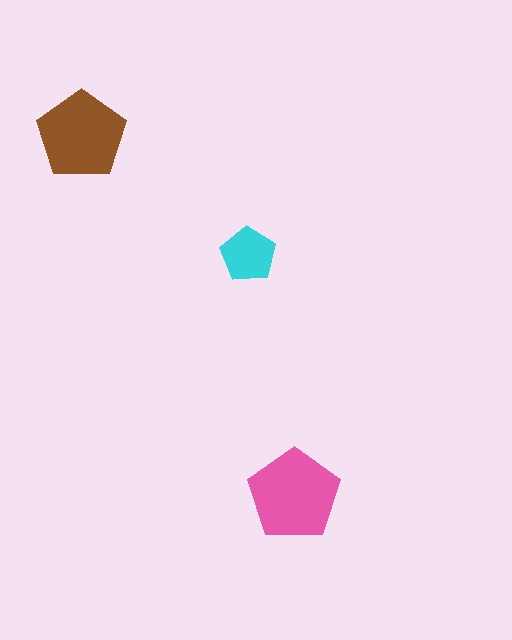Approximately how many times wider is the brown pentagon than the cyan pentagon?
About 1.5 times wider.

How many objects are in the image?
There are 3 objects in the image.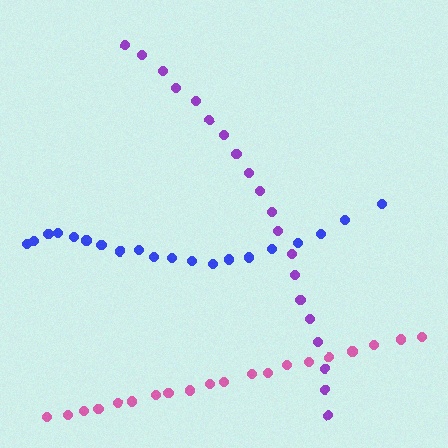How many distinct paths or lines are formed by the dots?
There are 3 distinct paths.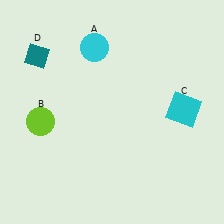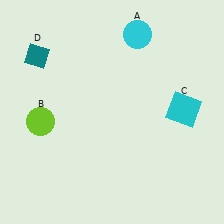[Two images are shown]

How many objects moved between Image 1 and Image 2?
1 object moved between the two images.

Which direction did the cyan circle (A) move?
The cyan circle (A) moved right.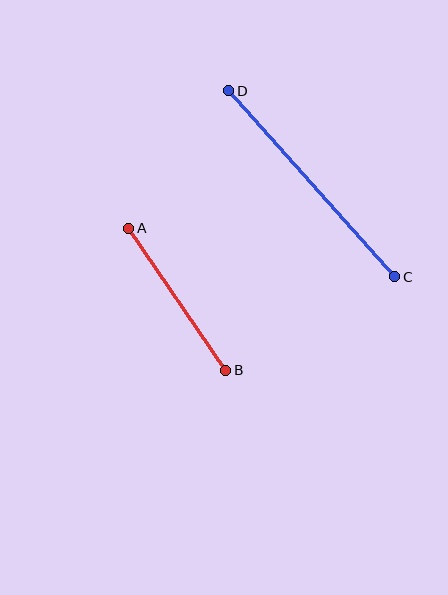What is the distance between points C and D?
The distance is approximately 249 pixels.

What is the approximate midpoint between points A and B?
The midpoint is at approximately (177, 299) pixels.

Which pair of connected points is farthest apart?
Points C and D are farthest apart.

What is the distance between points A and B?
The distance is approximately 172 pixels.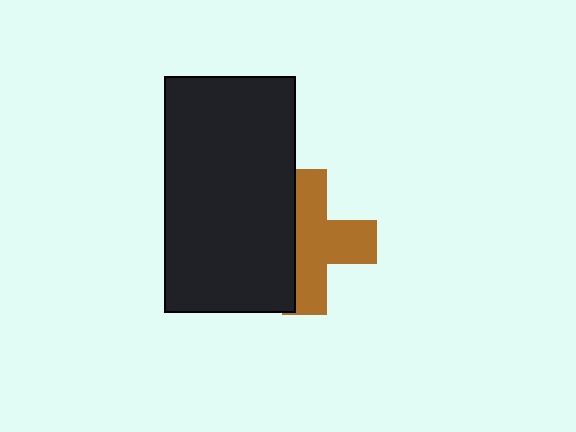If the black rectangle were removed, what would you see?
You would see the complete brown cross.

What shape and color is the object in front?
The object in front is a black rectangle.